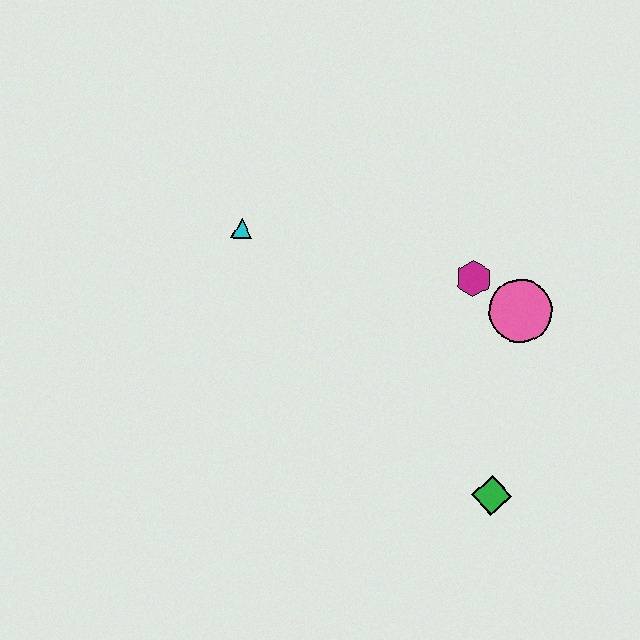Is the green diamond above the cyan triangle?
No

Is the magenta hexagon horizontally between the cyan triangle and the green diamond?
Yes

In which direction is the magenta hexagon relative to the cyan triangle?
The magenta hexagon is to the right of the cyan triangle.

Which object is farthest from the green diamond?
The cyan triangle is farthest from the green diamond.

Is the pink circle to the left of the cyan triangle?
No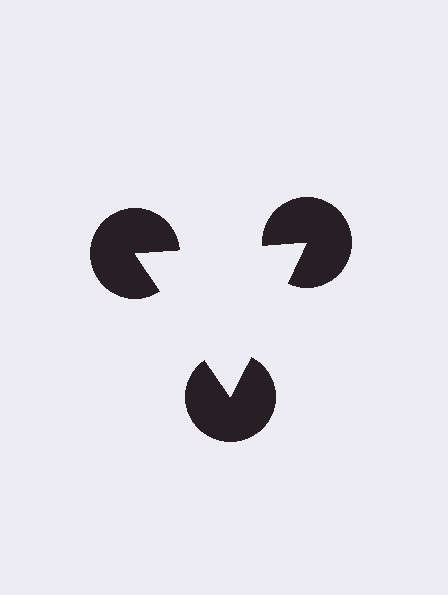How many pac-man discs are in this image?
There are 3 — one at each vertex of the illusory triangle.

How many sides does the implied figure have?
3 sides.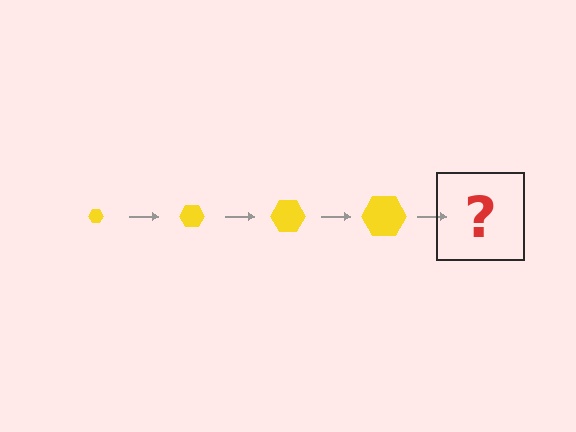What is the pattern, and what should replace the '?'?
The pattern is that the hexagon gets progressively larger each step. The '?' should be a yellow hexagon, larger than the previous one.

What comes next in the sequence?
The next element should be a yellow hexagon, larger than the previous one.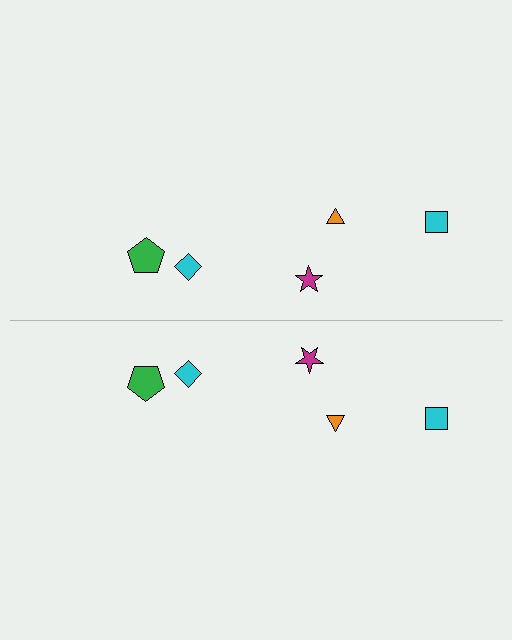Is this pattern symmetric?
Yes, this pattern has bilateral (reflection) symmetry.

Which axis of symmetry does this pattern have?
The pattern has a horizontal axis of symmetry running through the center of the image.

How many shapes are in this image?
There are 10 shapes in this image.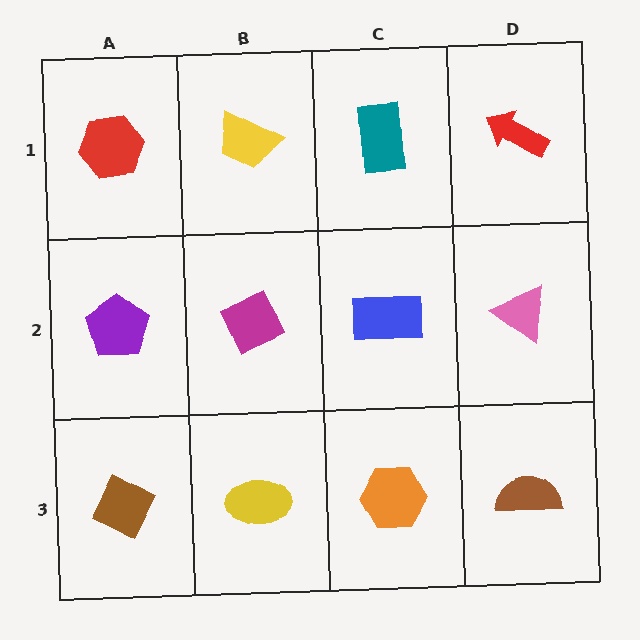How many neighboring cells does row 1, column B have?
3.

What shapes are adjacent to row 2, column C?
A teal rectangle (row 1, column C), an orange hexagon (row 3, column C), a magenta diamond (row 2, column B), a pink triangle (row 2, column D).